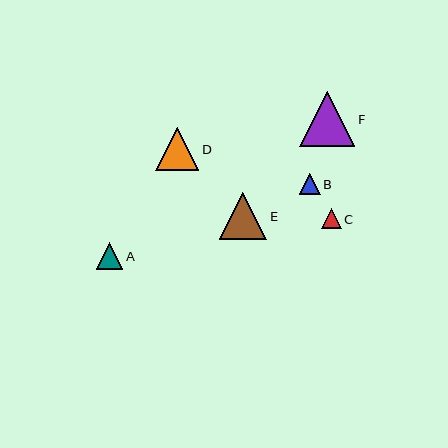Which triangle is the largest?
Triangle F is the largest with a size of approximately 55 pixels.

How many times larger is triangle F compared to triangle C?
Triangle F is approximately 2.8 times the size of triangle C.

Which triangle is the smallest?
Triangle C is the smallest with a size of approximately 20 pixels.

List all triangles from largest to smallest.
From largest to smallest: F, E, D, A, B, C.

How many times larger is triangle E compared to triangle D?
Triangle E is approximately 1.1 times the size of triangle D.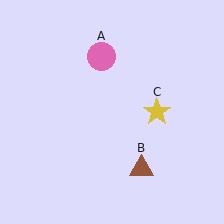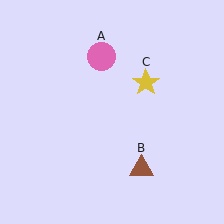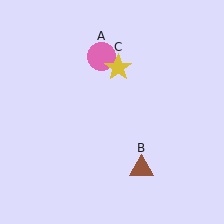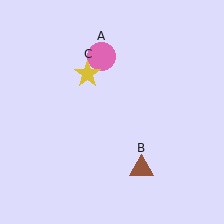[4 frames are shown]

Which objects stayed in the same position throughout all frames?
Pink circle (object A) and brown triangle (object B) remained stationary.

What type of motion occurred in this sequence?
The yellow star (object C) rotated counterclockwise around the center of the scene.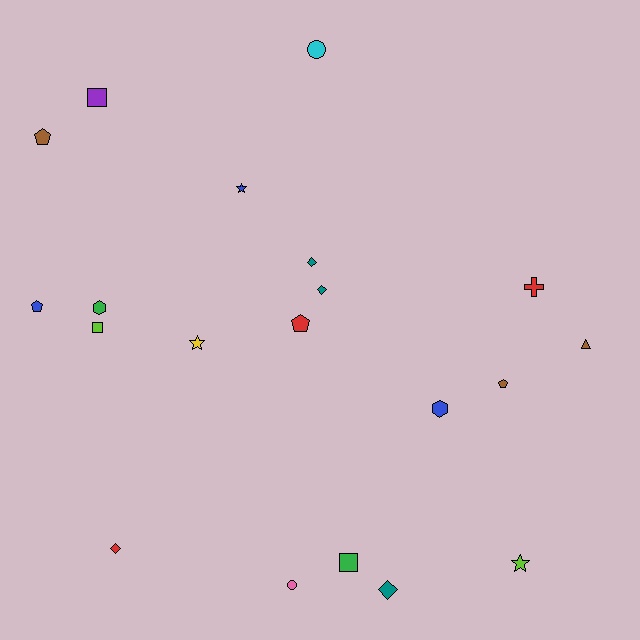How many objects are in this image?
There are 20 objects.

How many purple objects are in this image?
There is 1 purple object.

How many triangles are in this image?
There is 1 triangle.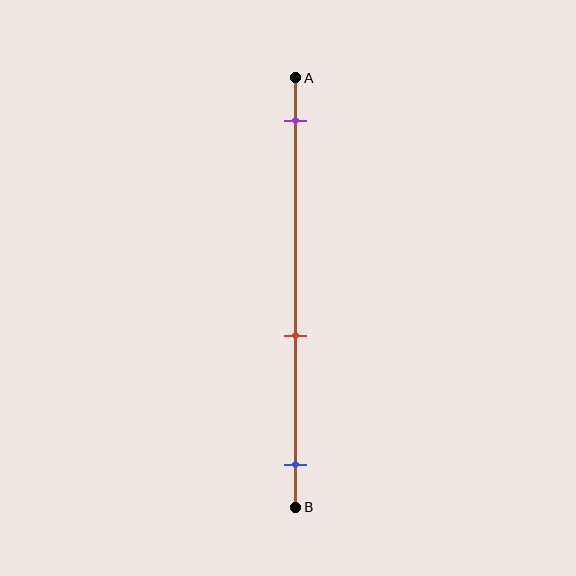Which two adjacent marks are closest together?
The red and blue marks are the closest adjacent pair.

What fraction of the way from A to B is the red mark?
The red mark is approximately 60% (0.6) of the way from A to B.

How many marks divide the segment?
There are 3 marks dividing the segment.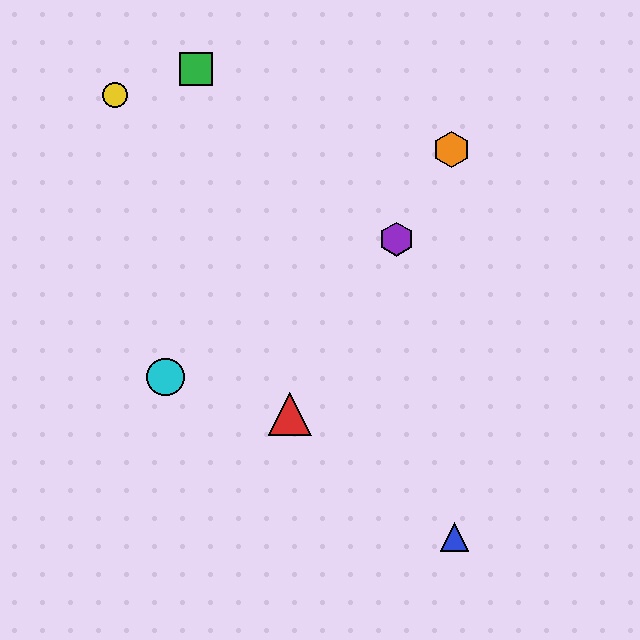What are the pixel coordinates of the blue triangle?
The blue triangle is at (454, 537).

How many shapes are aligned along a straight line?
3 shapes (the red triangle, the purple hexagon, the orange hexagon) are aligned along a straight line.